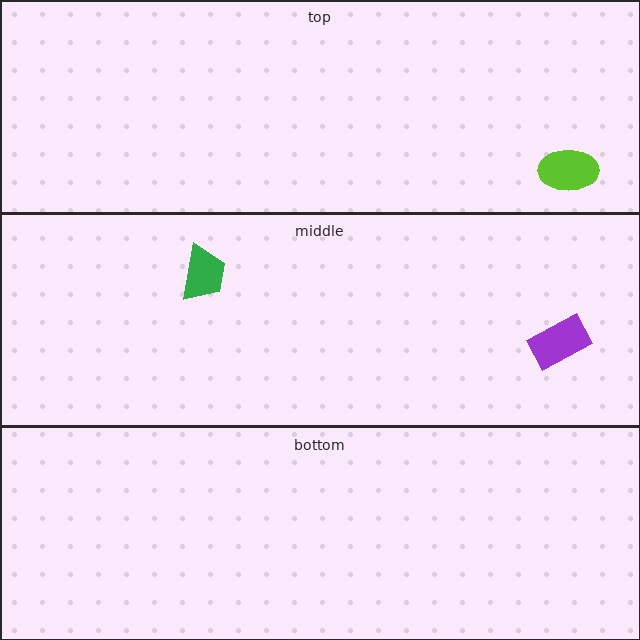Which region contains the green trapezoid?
The middle region.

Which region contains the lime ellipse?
The top region.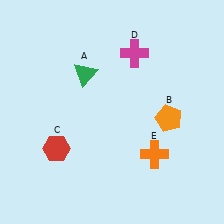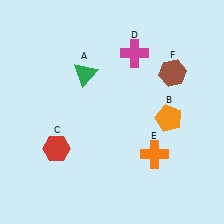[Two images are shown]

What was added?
A brown hexagon (F) was added in Image 2.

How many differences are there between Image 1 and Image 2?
There is 1 difference between the two images.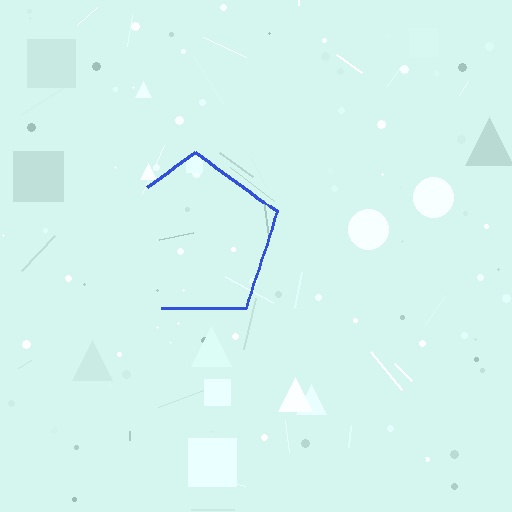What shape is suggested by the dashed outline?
The dashed outline suggests a pentagon.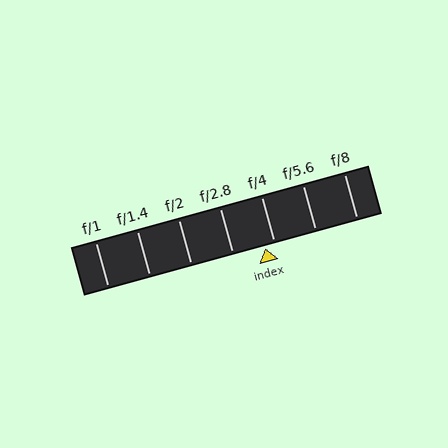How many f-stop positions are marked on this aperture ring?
There are 7 f-stop positions marked.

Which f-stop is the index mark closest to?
The index mark is closest to f/4.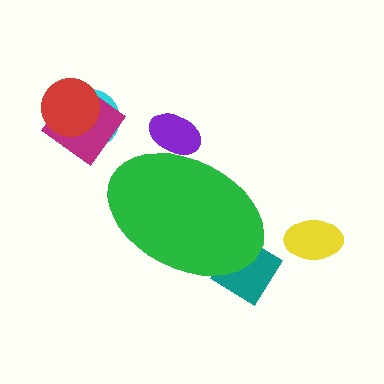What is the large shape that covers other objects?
A green ellipse.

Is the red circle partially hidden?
No, the red circle is fully visible.